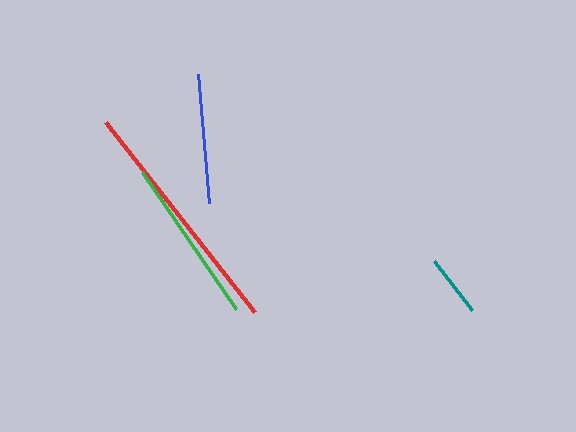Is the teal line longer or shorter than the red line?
The red line is longer than the teal line.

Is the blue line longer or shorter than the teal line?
The blue line is longer than the teal line.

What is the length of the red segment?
The red segment is approximately 242 pixels long.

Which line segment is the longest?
The red line is the longest at approximately 242 pixels.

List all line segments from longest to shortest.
From longest to shortest: red, green, blue, teal.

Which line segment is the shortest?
The teal line is the shortest at approximately 62 pixels.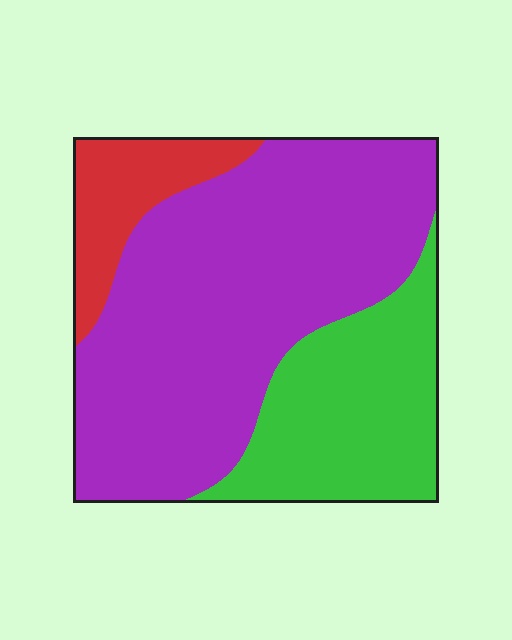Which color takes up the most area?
Purple, at roughly 60%.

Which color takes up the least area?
Red, at roughly 10%.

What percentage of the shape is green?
Green covers around 25% of the shape.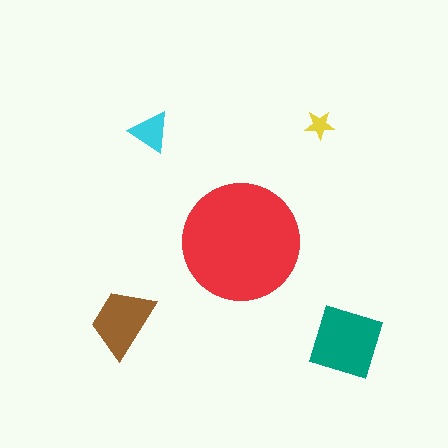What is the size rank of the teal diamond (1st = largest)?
2nd.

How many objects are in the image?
There are 5 objects in the image.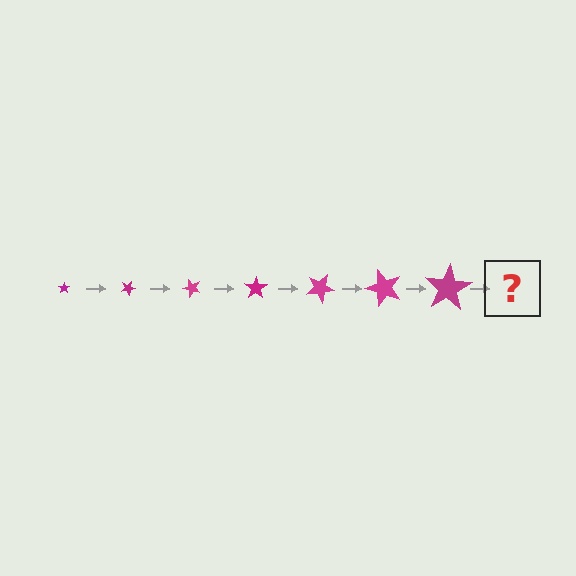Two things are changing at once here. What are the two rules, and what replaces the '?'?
The two rules are that the star grows larger each step and it rotates 25 degrees each step. The '?' should be a star, larger than the previous one and rotated 175 degrees from the start.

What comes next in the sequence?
The next element should be a star, larger than the previous one and rotated 175 degrees from the start.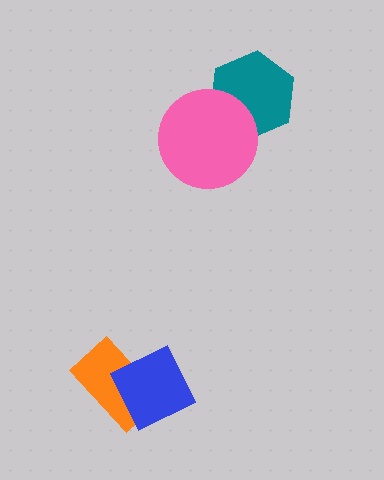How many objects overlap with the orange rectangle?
1 object overlaps with the orange rectangle.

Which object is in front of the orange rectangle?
The blue square is in front of the orange rectangle.